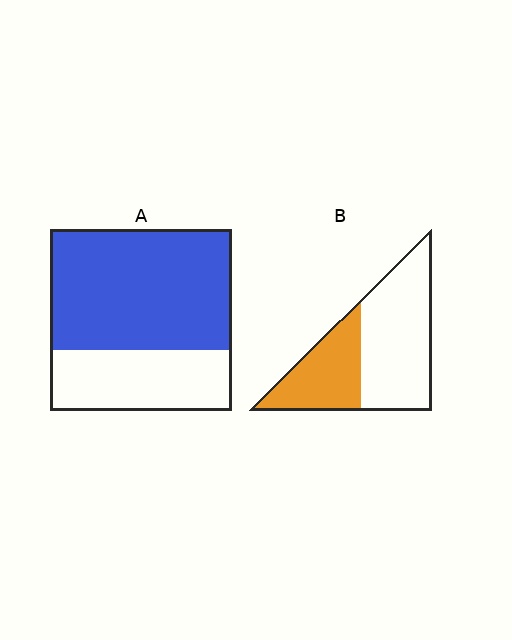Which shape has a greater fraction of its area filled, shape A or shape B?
Shape A.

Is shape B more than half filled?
No.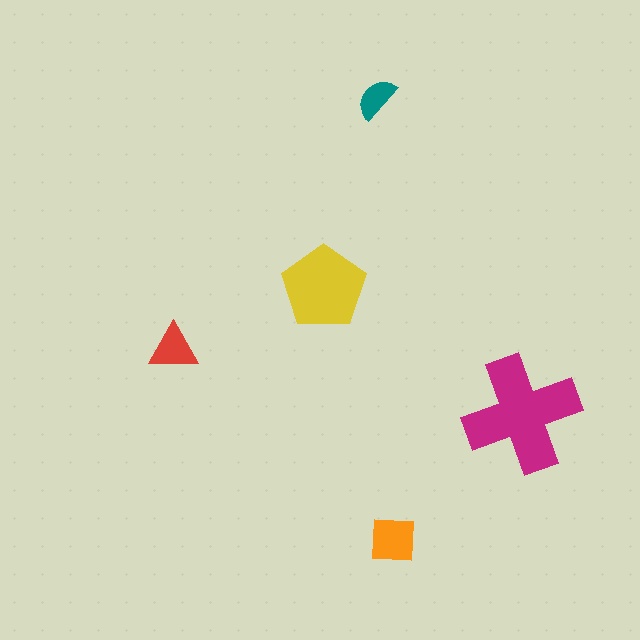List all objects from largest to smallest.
The magenta cross, the yellow pentagon, the orange square, the red triangle, the teal semicircle.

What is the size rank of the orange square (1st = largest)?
3rd.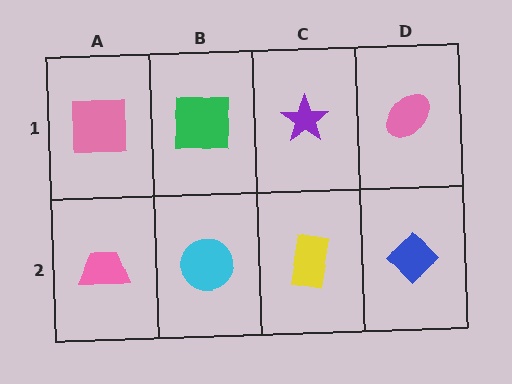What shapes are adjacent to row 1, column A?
A pink trapezoid (row 2, column A), a green square (row 1, column B).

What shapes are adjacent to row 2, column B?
A green square (row 1, column B), a pink trapezoid (row 2, column A), a yellow rectangle (row 2, column C).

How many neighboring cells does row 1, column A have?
2.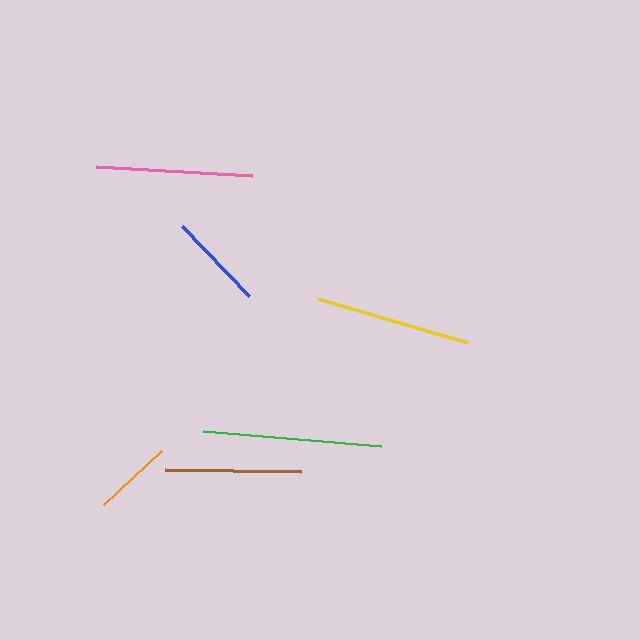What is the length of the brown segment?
The brown segment is approximately 136 pixels long.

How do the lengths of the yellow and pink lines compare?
The yellow and pink lines are approximately the same length.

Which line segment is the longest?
The green line is the longest at approximately 178 pixels.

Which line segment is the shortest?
The orange line is the shortest at approximately 79 pixels.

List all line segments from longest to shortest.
From longest to shortest: green, yellow, pink, brown, blue, orange.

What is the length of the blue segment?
The blue segment is approximately 97 pixels long.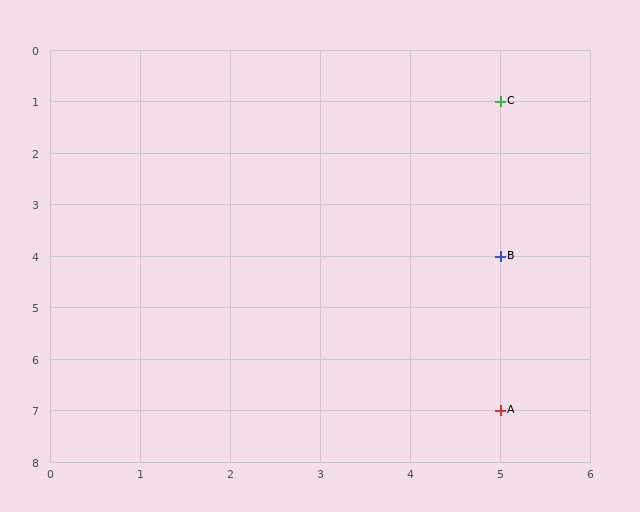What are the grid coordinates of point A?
Point A is at grid coordinates (5, 7).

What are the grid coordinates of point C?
Point C is at grid coordinates (5, 1).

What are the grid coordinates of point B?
Point B is at grid coordinates (5, 4).